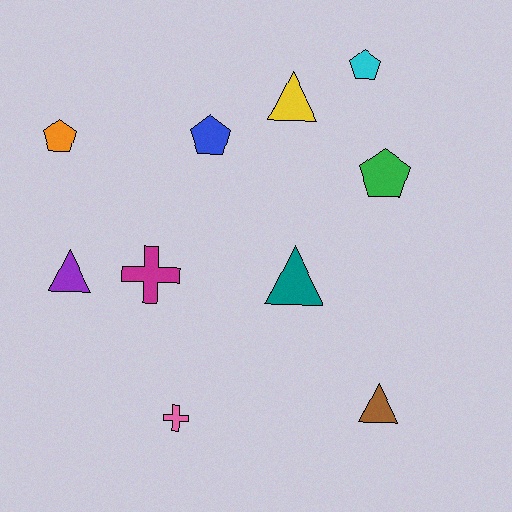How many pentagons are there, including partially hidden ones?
There are 4 pentagons.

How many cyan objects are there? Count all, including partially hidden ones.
There is 1 cyan object.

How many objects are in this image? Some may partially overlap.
There are 10 objects.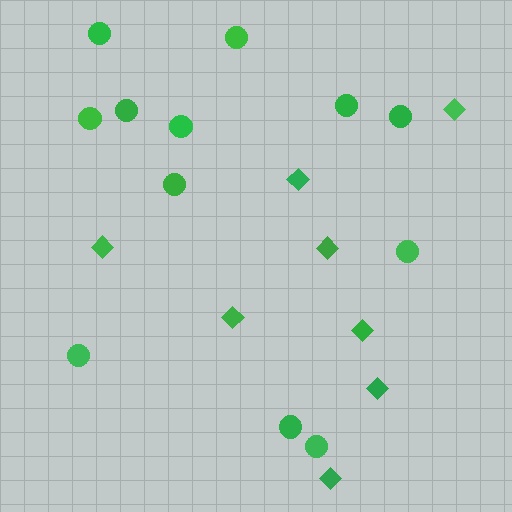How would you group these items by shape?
There are 2 groups: one group of diamonds (8) and one group of circles (12).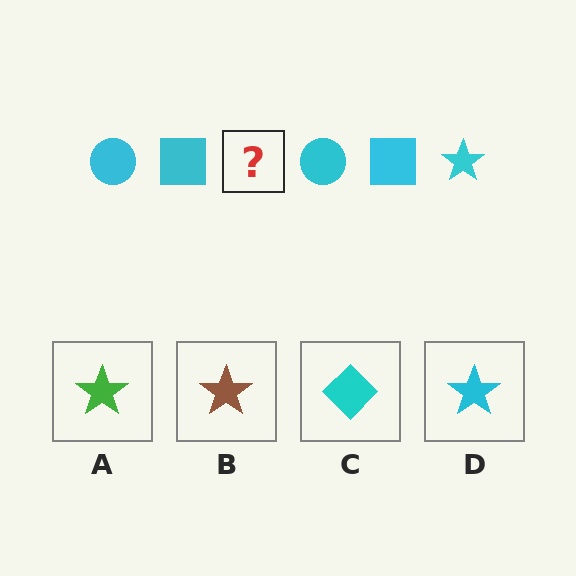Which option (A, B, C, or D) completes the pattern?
D.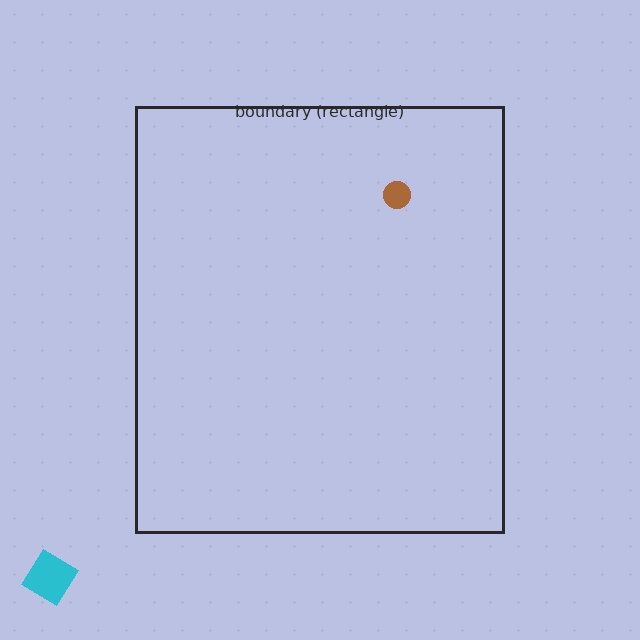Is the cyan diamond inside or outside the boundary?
Outside.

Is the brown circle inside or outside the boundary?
Inside.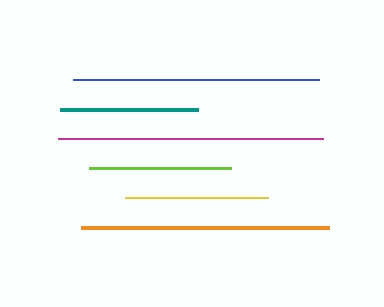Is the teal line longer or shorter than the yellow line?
The yellow line is longer than the teal line.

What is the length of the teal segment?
The teal segment is approximately 138 pixels long.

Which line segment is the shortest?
The teal line is the shortest at approximately 138 pixels.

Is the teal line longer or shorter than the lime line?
The lime line is longer than the teal line.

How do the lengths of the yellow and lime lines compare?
The yellow and lime lines are approximately the same length.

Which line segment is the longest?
The magenta line is the longest at approximately 265 pixels.